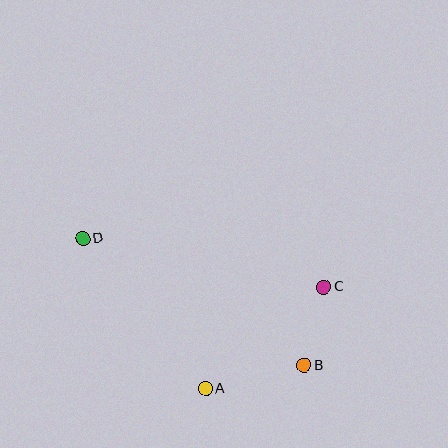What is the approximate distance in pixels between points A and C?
The distance between A and C is approximately 156 pixels.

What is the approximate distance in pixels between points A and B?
The distance between A and B is approximately 102 pixels.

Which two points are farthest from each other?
Points B and D are farthest from each other.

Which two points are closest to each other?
Points B and C are closest to each other.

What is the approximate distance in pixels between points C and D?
The distance between C and D is approximately 246 pixels.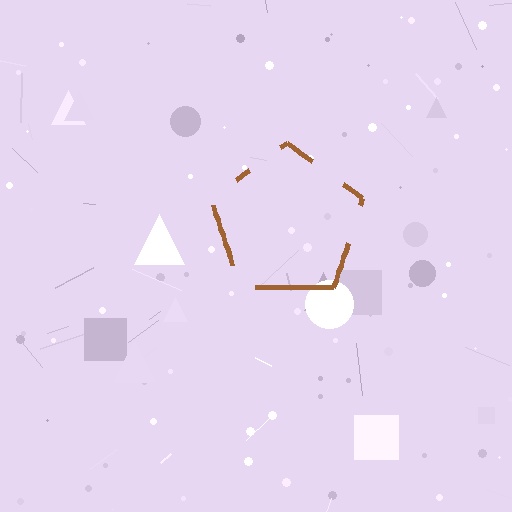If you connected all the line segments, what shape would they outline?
They would outline a pentagon.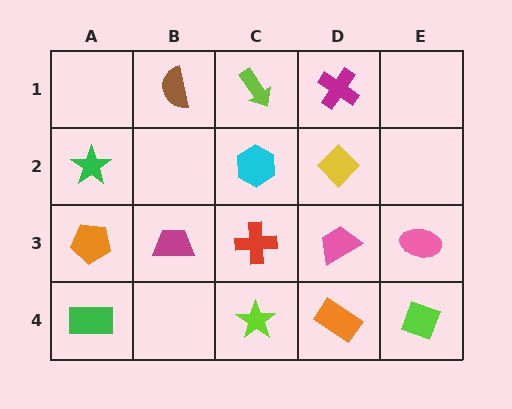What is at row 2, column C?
A cyan hexagon.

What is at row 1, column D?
A magenta cross.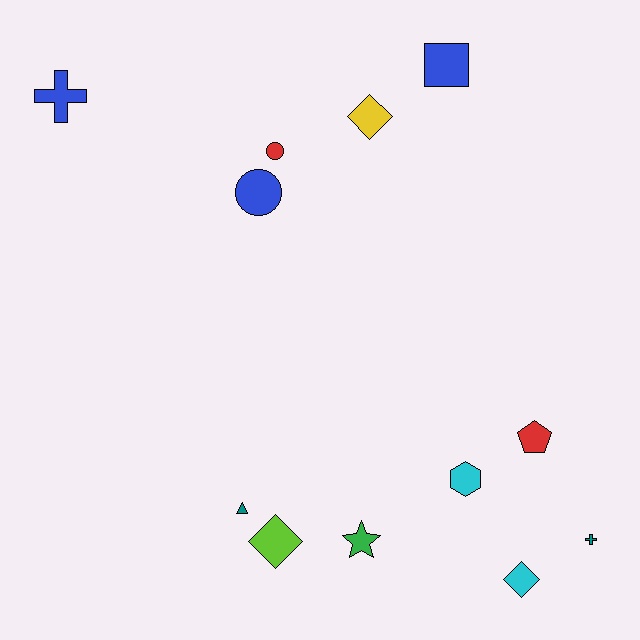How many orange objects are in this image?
There are no orange objects.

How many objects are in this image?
There are 12 objects.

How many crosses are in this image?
There are 2 crosses.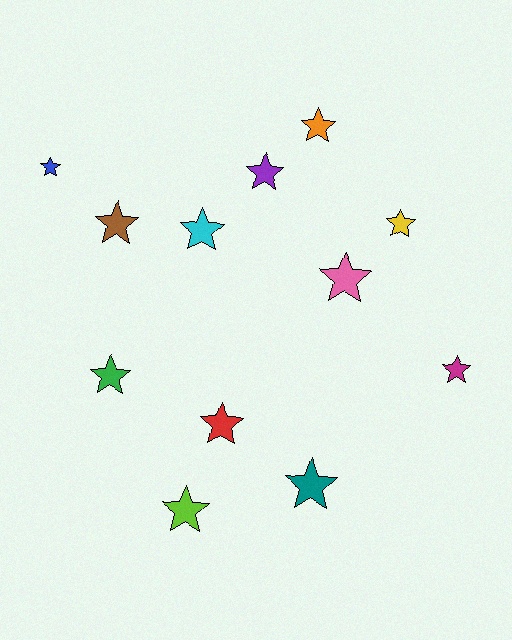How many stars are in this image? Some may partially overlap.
There are 12 stars.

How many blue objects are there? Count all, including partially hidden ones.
There is 1 blue object.